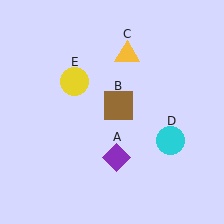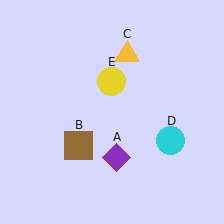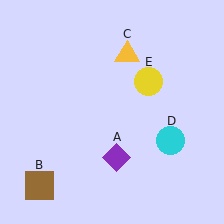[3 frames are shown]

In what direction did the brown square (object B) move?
The brown square (object B) moved down and to the left.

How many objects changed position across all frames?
2 objects changed position: brown square (object B), yellow circle (object E).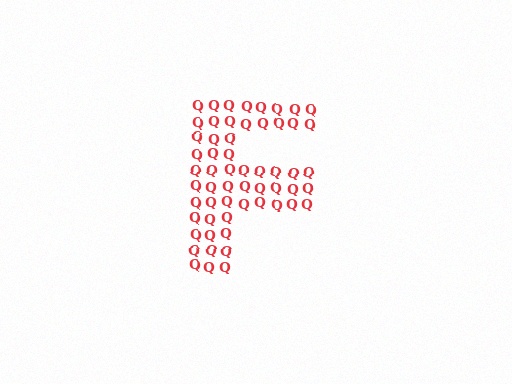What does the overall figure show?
The overall figure shows the letter F.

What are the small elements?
The small elements are letter Q's.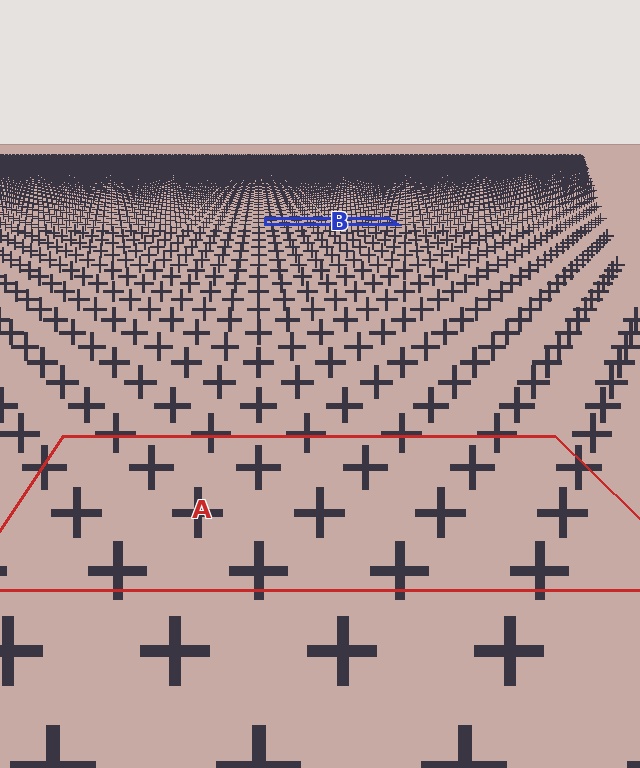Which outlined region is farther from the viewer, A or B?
Region B is farther from the viewer — the texture elements inside it appear smaller and more densely packed.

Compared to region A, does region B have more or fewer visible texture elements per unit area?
Region B has more texture elements per unit area — they are packed more densely because it is farther away.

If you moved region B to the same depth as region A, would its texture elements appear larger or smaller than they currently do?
They would appear larger. At a closer depth, the same texture elements are projected at a bigger on-screen size.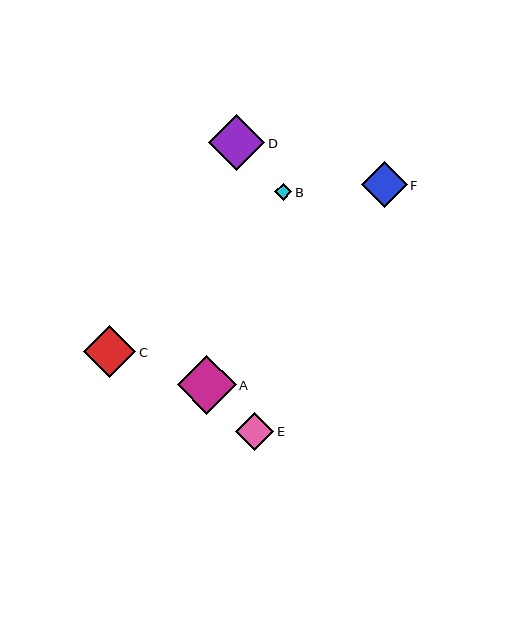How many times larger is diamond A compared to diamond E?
Diamond A is approximately 1.6 times the size of diamond E.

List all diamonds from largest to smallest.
From largest to smallest: A, D, C, F, E, B.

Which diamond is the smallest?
Diamond B is the smallest with a size of approximately 17 pixels.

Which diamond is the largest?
Diamond A is the largest with a size of approximately 59 pixels.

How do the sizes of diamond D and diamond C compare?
Diamond D and diamond C are approximately the same size.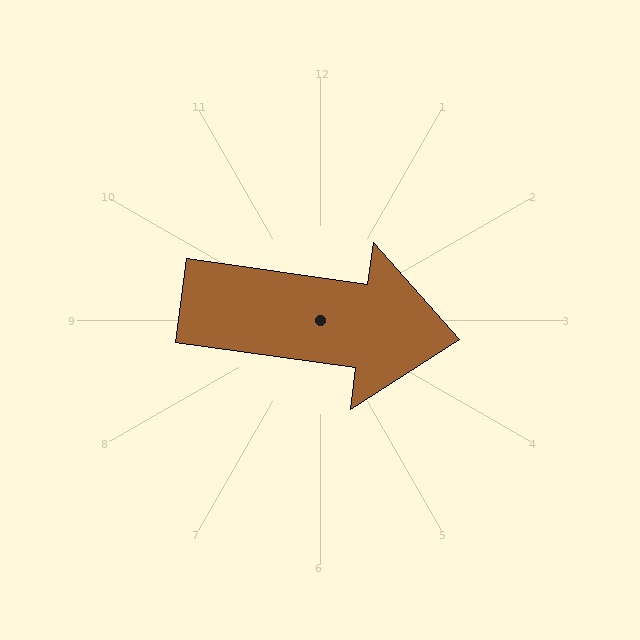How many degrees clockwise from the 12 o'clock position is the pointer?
Approximately 98 degrees.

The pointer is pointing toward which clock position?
Roughly 3 o'clock.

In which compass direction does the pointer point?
East.